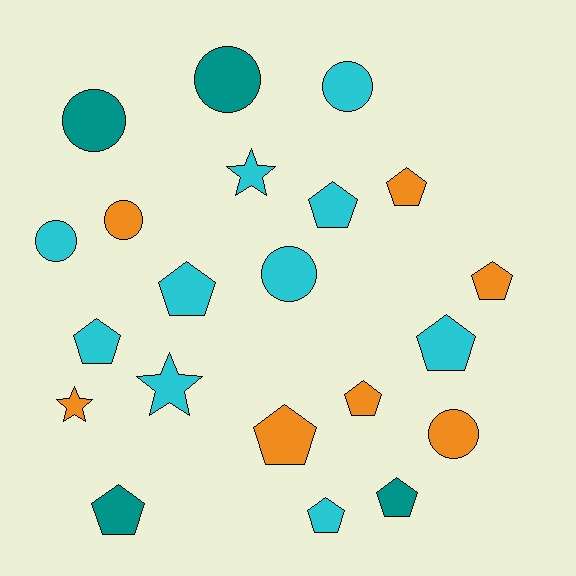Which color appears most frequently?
Cyan, with 10 objects.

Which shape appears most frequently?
Pentagon, with 11 objects.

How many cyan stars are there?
There are 2 cyan stars.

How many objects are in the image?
There are 21 objects.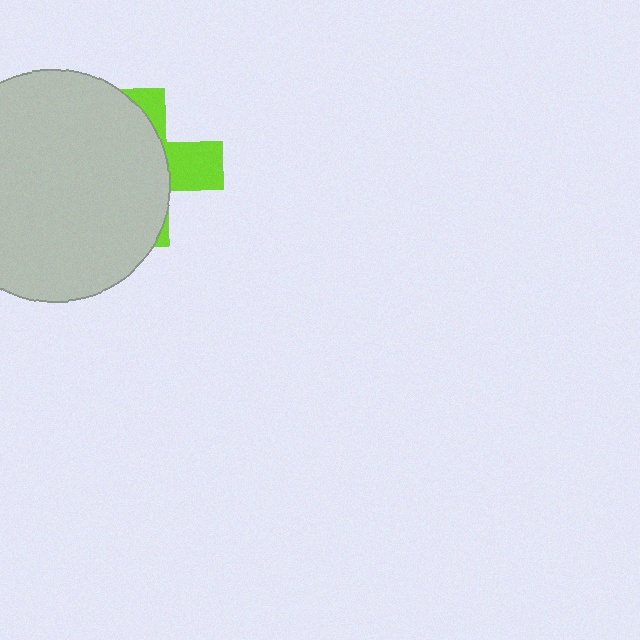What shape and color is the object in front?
The object in front is a light gray circle.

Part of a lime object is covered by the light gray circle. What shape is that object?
It is a cross.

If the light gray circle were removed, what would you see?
You would see the complete lime cross.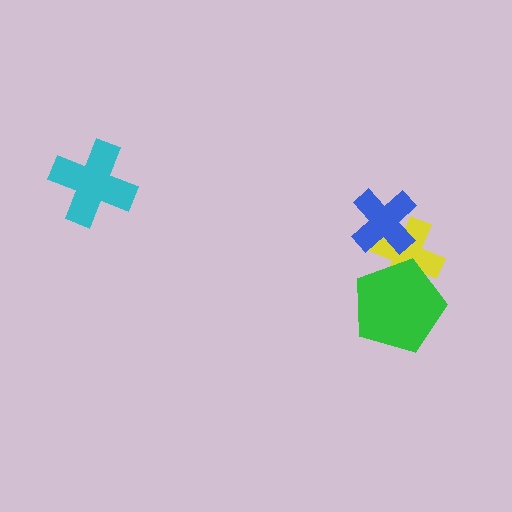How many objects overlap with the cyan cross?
0 objects overlap with the cyan cross.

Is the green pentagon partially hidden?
No, no other shape covers it.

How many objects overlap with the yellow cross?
2 objects overlap with the yellow cross.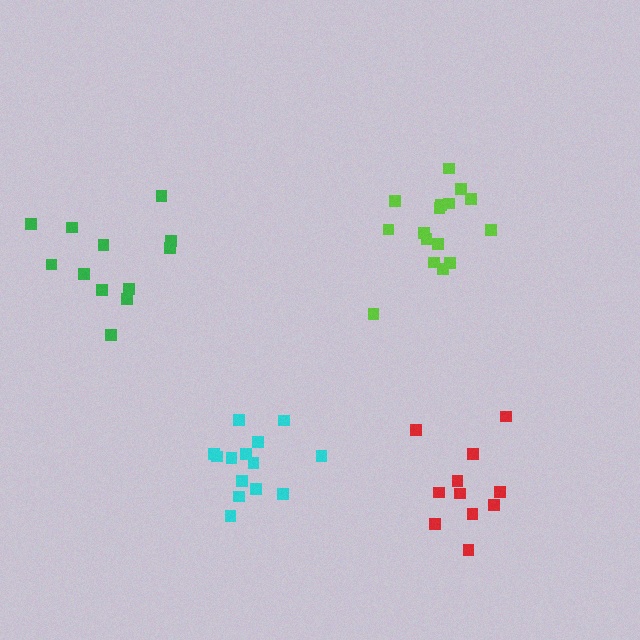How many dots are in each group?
Group 1: 12 dots, Group 2: 16 dots, Group 3: 15 dots, Group 4: 11 dots (54 total).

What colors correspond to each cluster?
The clusters are colored: green, lime, cyan, red.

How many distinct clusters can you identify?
There are 4 distinct clusters.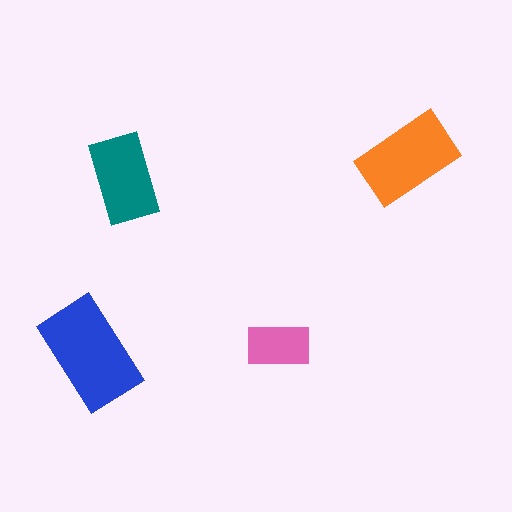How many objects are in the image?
There are 4 objects in the image.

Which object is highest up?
The orange rectangle is topmost.